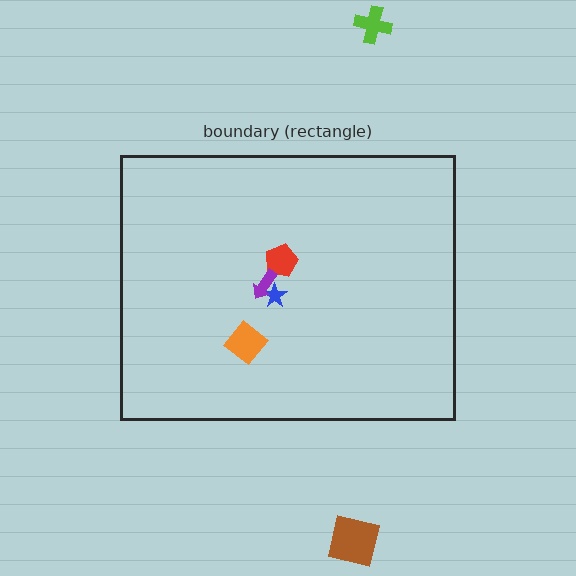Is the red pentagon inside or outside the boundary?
Inside.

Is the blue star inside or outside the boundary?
Inside.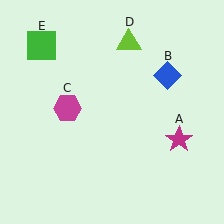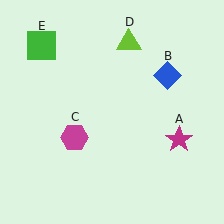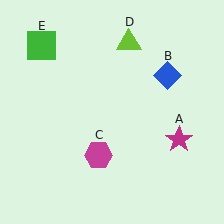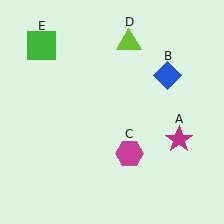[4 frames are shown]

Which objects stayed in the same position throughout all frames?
Magenta star (object A) and blue diamond (object B) and lime triangle (object D) and green square (object E) remained stationary.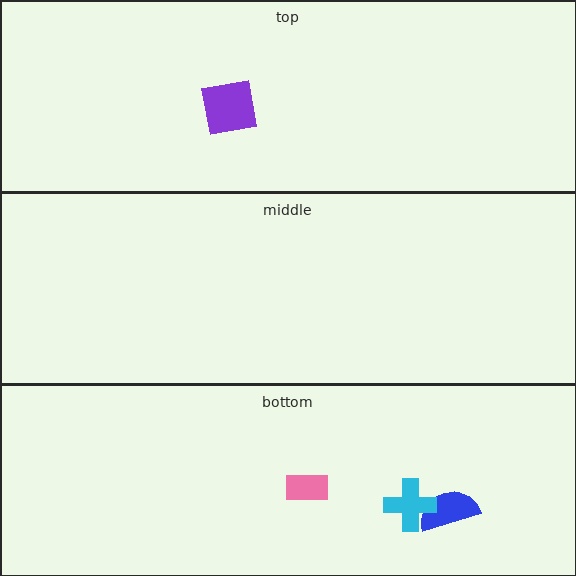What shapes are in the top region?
The purple square.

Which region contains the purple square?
The top region.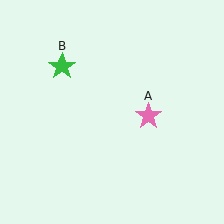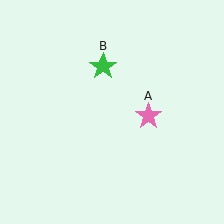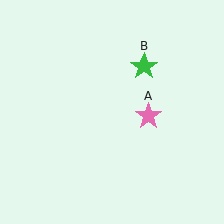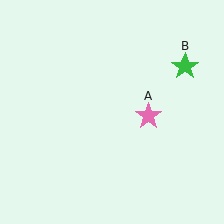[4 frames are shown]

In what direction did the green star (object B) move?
The green star (object B) moved right.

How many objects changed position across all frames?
1 object changed position: green star (object B).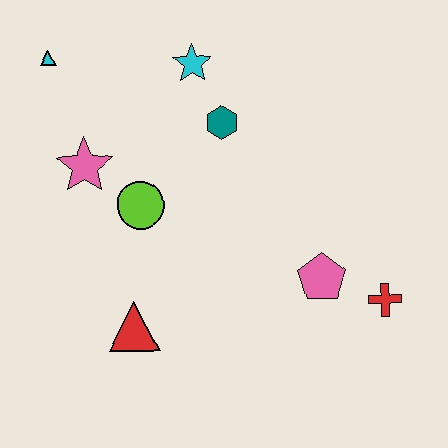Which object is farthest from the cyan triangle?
The red cross is farthest from the cyan triangle.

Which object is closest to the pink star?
The lime circle is closest to the pink star.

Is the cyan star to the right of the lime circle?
Yes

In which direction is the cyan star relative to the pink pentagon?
The cyan star is above the pink pentagon.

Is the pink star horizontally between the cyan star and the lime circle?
No